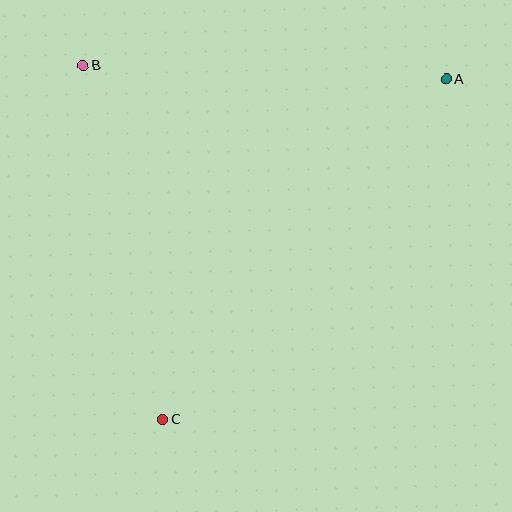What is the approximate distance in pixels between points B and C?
The distance between B and C is approximately 363 pixels.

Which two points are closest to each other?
Points A and B are closest to each other.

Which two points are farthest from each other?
Points A and C are farthest from each other.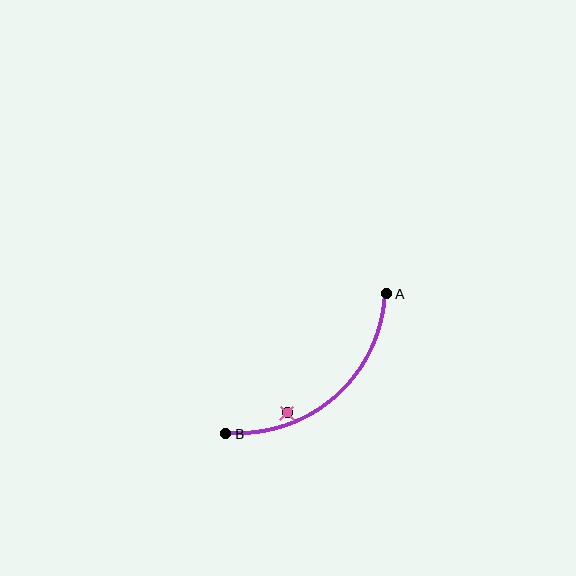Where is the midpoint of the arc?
The arc midpoint is the point on the curve farthest from the straight line joining A and B. It sits below and to the right of that line.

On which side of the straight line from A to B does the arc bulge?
The arc bulges below and to the right of the straight line connecting A and B.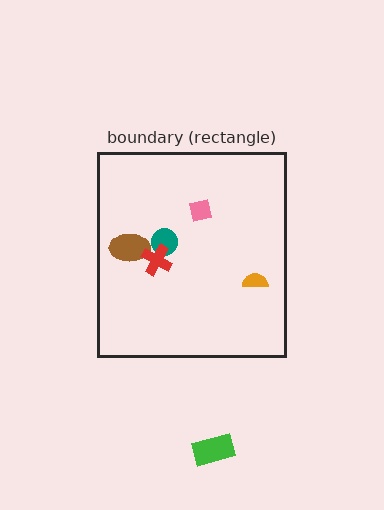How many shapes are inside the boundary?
5 inside, 1 outside.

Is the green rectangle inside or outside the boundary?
Outside.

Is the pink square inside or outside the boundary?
Inside.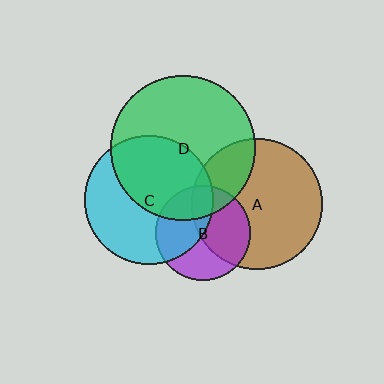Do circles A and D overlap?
Yes.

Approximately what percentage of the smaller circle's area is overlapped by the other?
Approximately 25%.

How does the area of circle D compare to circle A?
Approximately 1.2 times.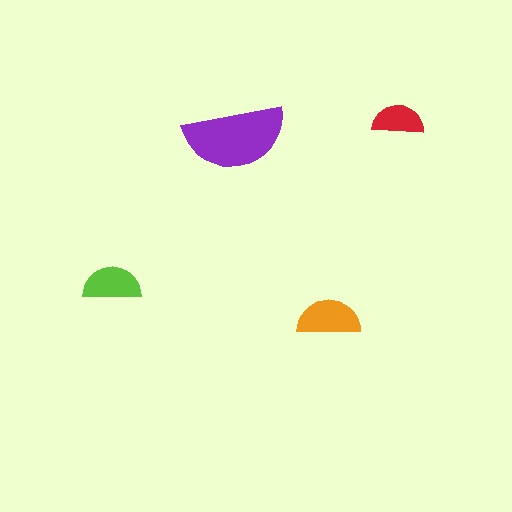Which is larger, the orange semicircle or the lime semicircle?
The orange one.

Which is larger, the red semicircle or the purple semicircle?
The purple one.